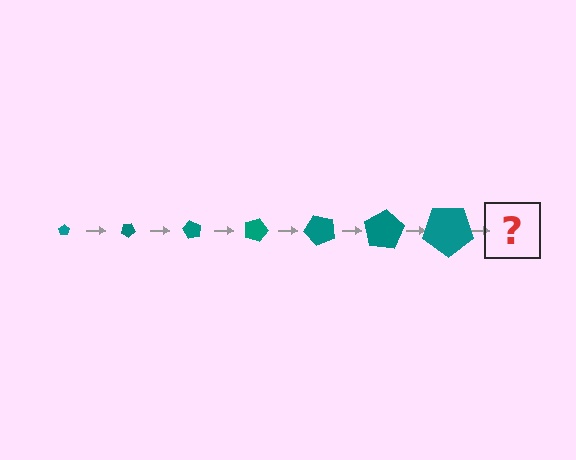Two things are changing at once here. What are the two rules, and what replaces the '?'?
The two rules are that the pentagon grows larger each step and it rotates 30 degrees each step. The '?' should be a pentagon, larger than the previous one and rotated 210 degrees from the start.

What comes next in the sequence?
The next element should be a pentagon, larger than the previous one and rotated 210 degrees from the start.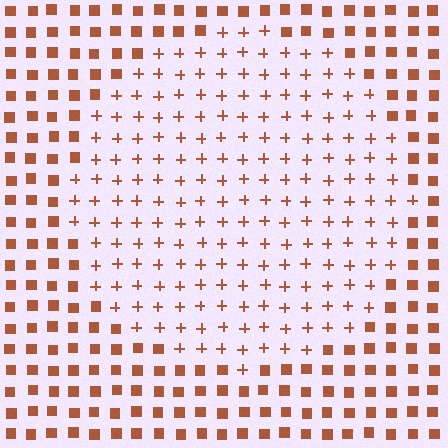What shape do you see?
I see a circle.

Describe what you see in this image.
The image is filled with small brown elements arranged in a uniform grid. A circle-shaped region contains plus signs, while the surrounding area contains squares. The boundary is defined purely by the change in element shape.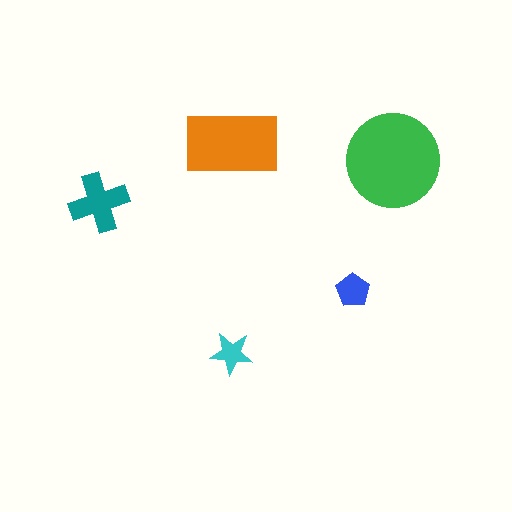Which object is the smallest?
The cyan star.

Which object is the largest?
The green circle.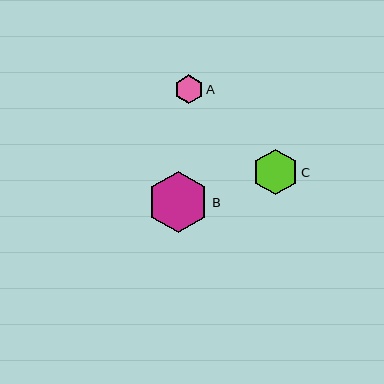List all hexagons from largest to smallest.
From largest to smallest: B, C, A.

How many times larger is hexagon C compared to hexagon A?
Hexagon C is approximately 1.6 times the size of hexagon A.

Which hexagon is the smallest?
Hexagon A is the smallest with a size of approximately 29 pixels.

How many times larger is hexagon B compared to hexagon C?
Hexagon B is approximately 1.3 times the size of hexagon C.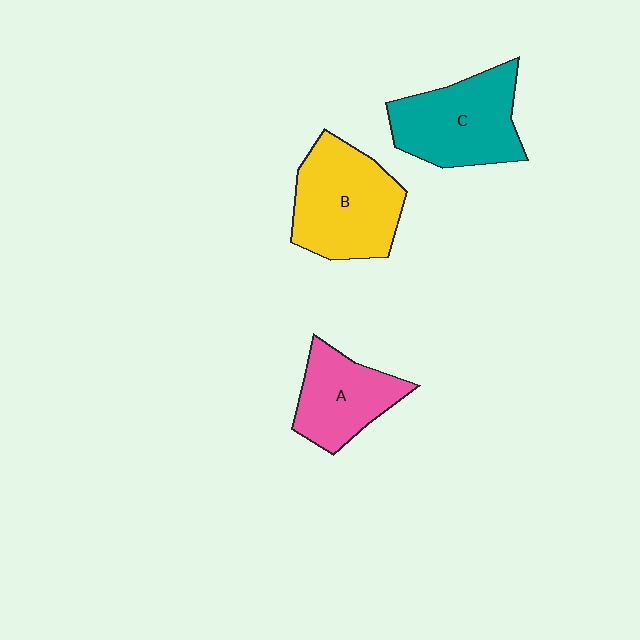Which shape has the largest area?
Shape B (yellow).